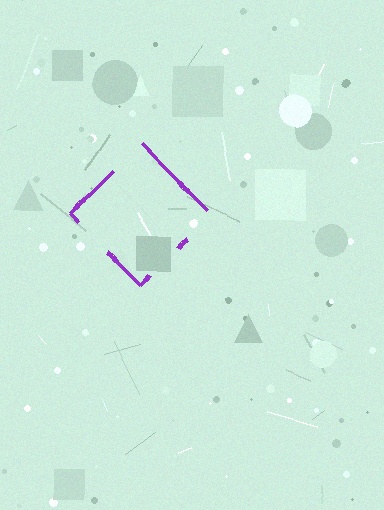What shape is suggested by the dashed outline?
The dashed outline suggests a diamond.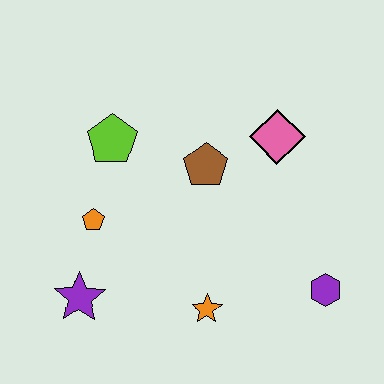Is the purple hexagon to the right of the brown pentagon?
Yes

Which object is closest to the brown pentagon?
The pink diamond is closest to the brown pentagon.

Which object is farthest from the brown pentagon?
The purple star is farthest from the brown pentagon.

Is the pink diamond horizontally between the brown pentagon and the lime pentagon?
No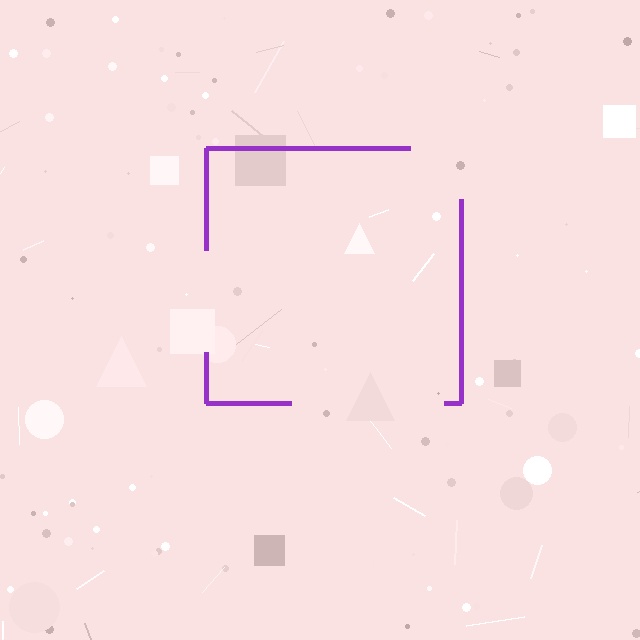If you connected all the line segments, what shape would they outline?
They would outline a square.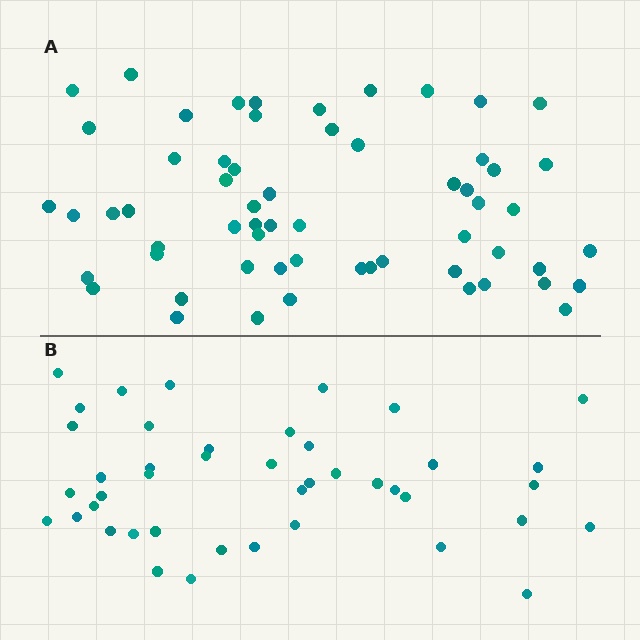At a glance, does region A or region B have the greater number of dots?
Region A (the top region) has more dots.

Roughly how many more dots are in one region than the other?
Region A has approximately 15 more dots than region B.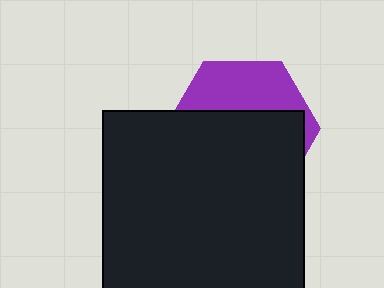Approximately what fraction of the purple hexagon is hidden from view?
Roughly 65% of the purple hexagon is hidden behind the black square.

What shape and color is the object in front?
The object in front is a black square.